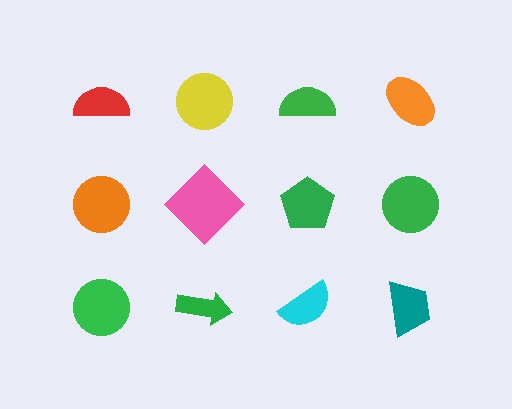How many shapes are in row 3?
4 shapes.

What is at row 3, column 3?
A cyan semicircle.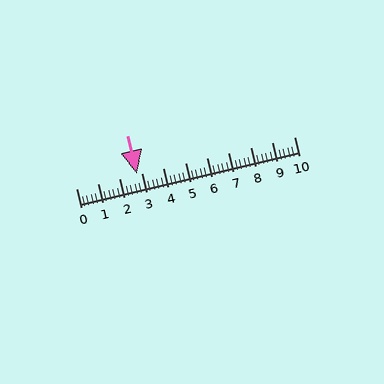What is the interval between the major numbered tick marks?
The major tick marks are spaced 1 units apart.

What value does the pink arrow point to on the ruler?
The pink arrow points to approximately 2.8.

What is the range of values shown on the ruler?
The ruler shows values from 0 to 10.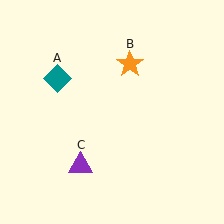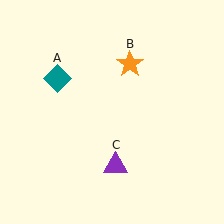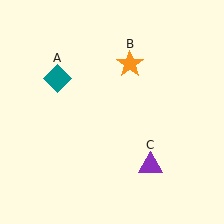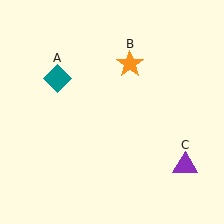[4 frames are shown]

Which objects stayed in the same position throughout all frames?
Teal diamond (object A) and orange star (object B) remained stationary.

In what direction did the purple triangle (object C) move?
The purple triangle (object C) moved right.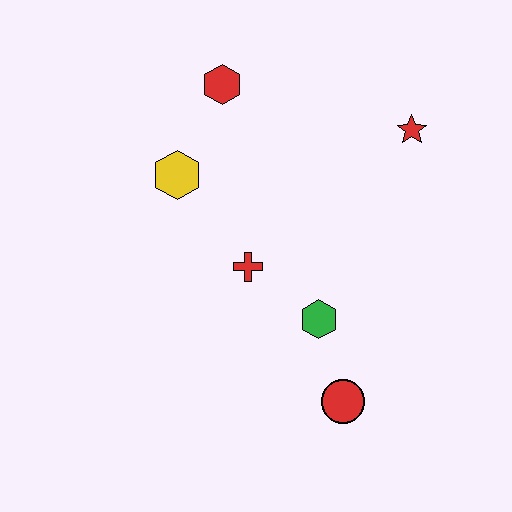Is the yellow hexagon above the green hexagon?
Yes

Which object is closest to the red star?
The red hexagon is closest to the red star.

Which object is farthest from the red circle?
The red hexagon is farthest from the red circle.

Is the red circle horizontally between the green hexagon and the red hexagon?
No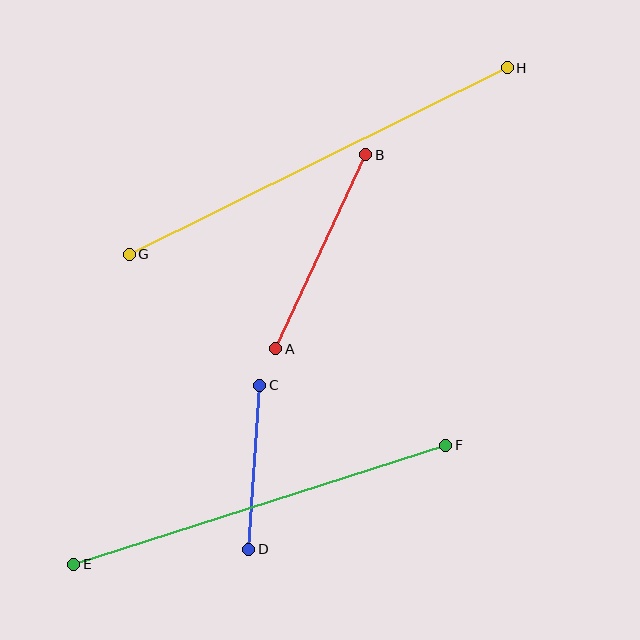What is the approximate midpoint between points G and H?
The midpoint is at approximately (318, 161) pixels.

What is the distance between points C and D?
The distance is approximately 164 pixels.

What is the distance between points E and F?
The distance is approximately 391 pixels.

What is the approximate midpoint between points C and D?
The midpoint is at approximately (254, 467) pixels.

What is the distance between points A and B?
The distance is approximately 214 pixels.